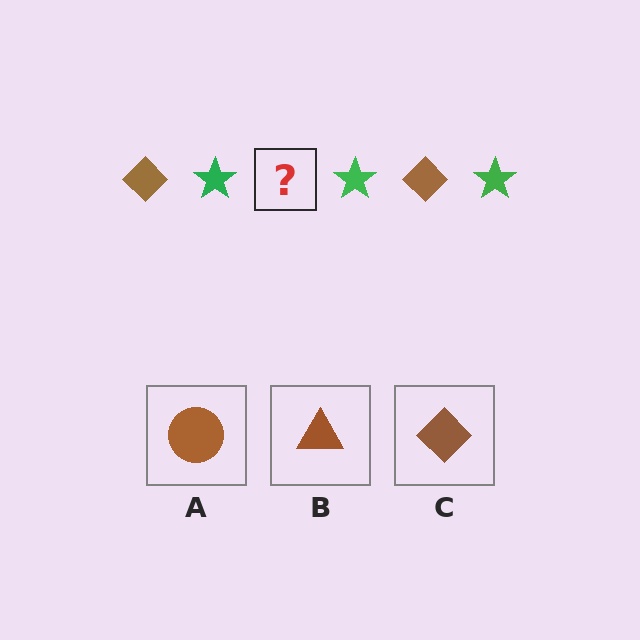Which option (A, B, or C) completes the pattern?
C.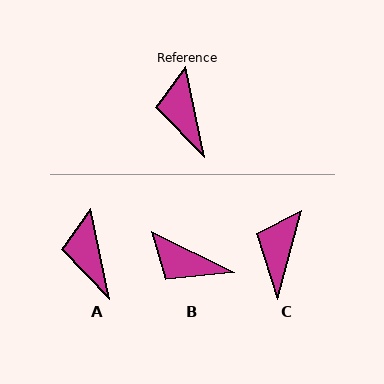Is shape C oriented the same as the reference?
No, it is off by about 27 degrees.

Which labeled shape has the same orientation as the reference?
A.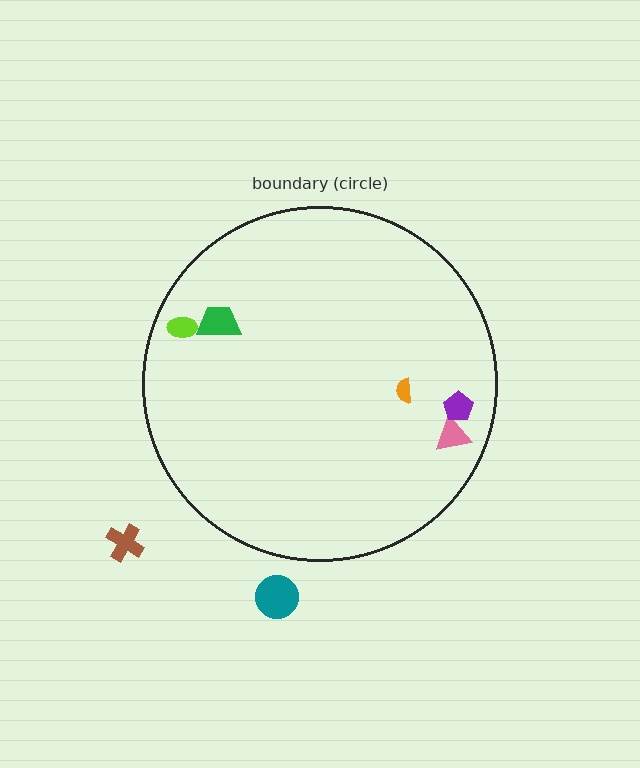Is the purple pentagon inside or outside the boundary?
Inside.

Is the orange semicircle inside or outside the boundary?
Inside.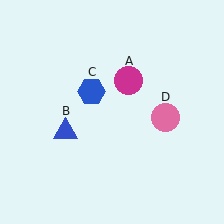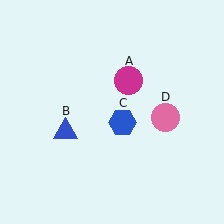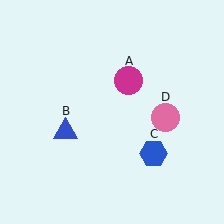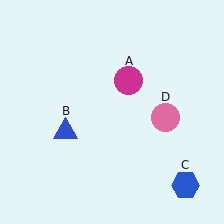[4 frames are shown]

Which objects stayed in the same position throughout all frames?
Magenta circle (object A) and blue triangle (object B) and pink circle (object D) remained stationary.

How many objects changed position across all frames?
1 object changed position: blue hexagon (object C).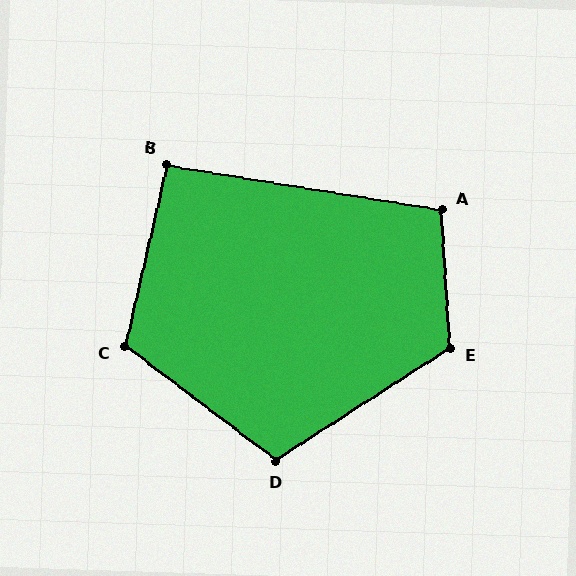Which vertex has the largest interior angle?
E, at approximately 120 degrees.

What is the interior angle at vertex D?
Approximately 110 degrees (obtuse).